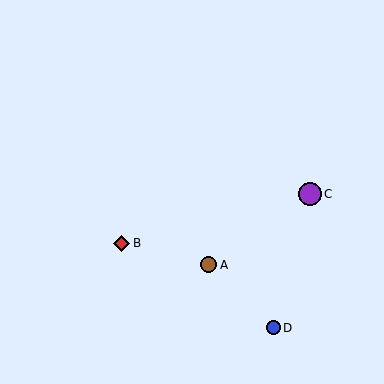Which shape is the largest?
The purple circle (labeled C) is the largest.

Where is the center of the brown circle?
The center of the brown circle is at (209, 265).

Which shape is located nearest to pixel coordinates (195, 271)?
The brown circle (labeled A) at (209, 265) is nearest to that location.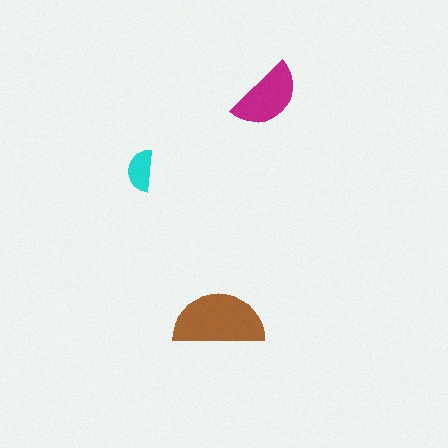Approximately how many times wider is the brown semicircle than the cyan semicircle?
About 2 times wider.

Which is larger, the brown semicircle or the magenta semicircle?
The brown one.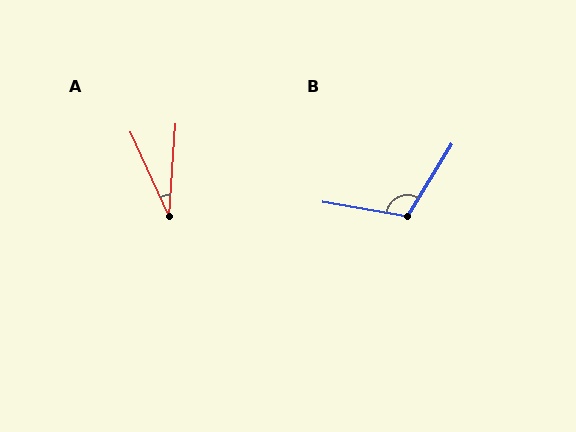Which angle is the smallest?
A, at approximately 28 degrees.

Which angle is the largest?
B, at approximately 112 degrees.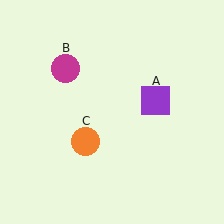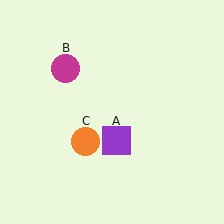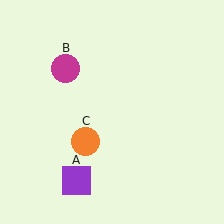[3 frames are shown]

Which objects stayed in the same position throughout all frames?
Magenta circle (object B) and orange circle (object C) remained stationary.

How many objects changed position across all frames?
1 object changed position: purple square (object A).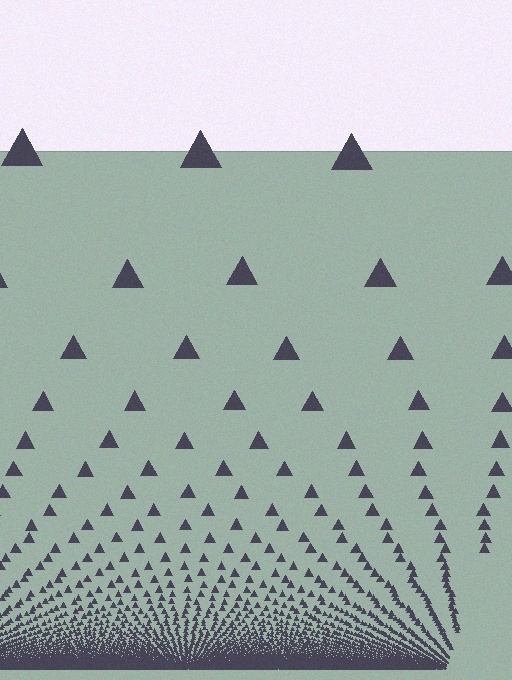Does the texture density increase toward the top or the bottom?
Density increases toward the bottom.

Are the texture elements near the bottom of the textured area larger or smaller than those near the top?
Smaller. The gradient is inverted — elements near the bottom are smaller and denser.